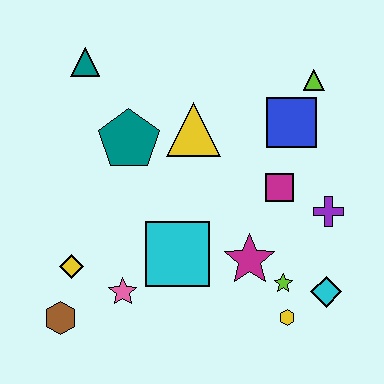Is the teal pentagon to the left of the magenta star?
Yes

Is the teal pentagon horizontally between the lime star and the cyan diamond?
No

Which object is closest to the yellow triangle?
The teal pentagon is closest to the yellow triangle.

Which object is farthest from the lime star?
The teal triangle is farthest from the lime star.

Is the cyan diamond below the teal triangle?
Yes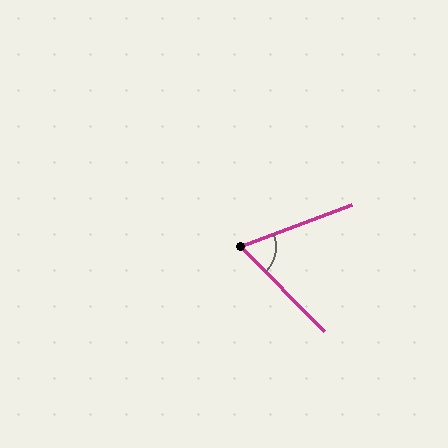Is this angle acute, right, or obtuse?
It is acute.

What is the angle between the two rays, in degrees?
Approximately 66 degrees.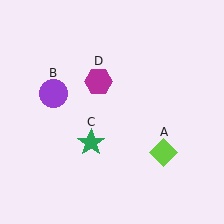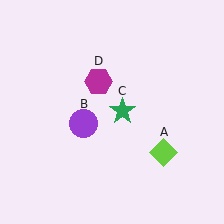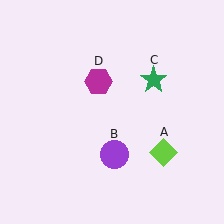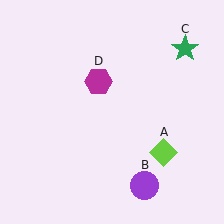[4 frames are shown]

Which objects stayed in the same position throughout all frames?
Lime diamond (object A) and magenta hexagon (object D) remained stationary.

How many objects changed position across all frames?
2 objects changed position: purple circle (object B), green star (object C).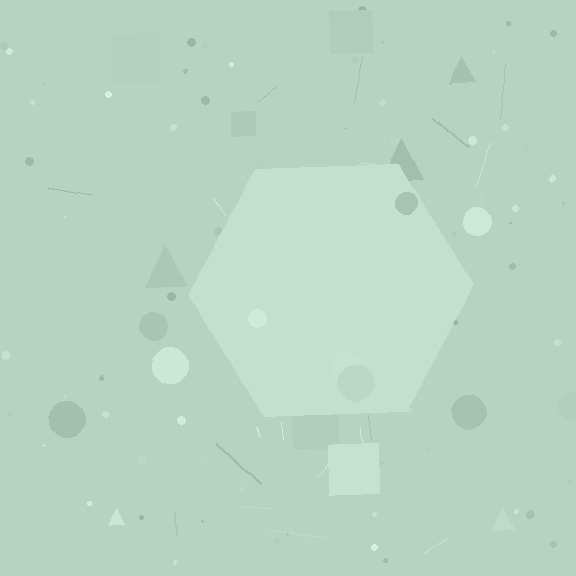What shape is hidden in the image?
A hexagon is hidden in the image.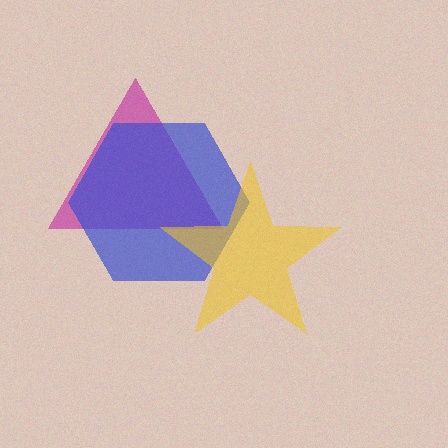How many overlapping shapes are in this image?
There are 3 overlapping shapes in the image.